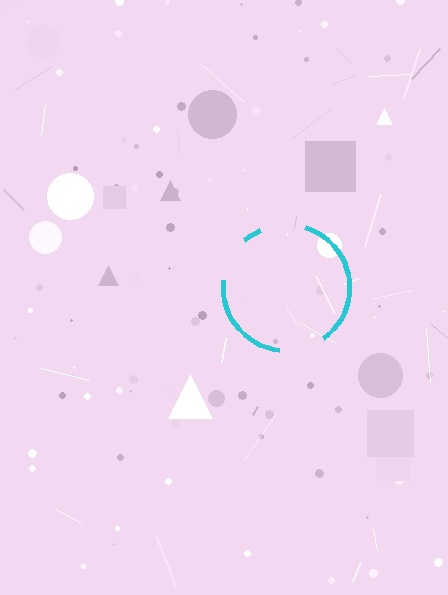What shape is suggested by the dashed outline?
The dashed outline suggests a circle.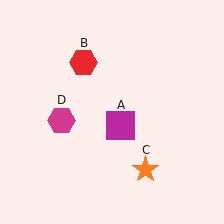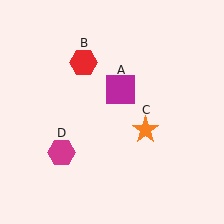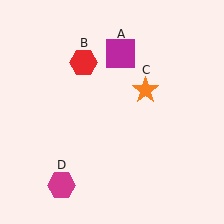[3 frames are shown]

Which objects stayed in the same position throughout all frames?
Red hexagon (object B) remained stationary.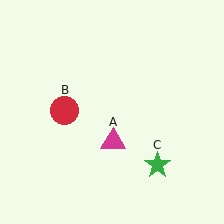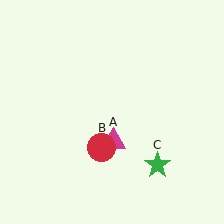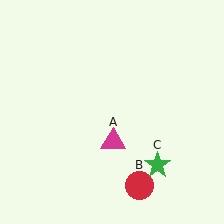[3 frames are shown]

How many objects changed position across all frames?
1 object changed position: red circle (object B).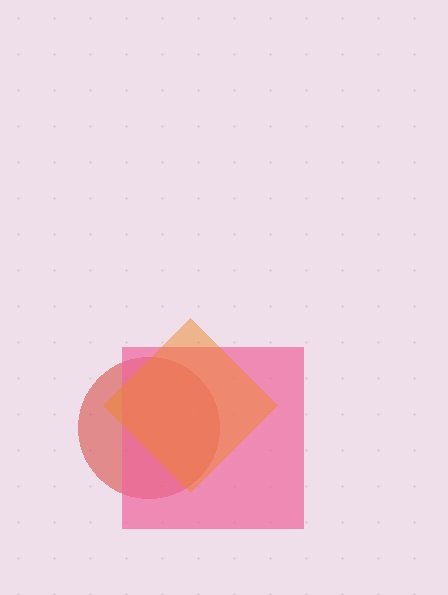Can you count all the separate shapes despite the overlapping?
Yes, there are 3 separate shapes.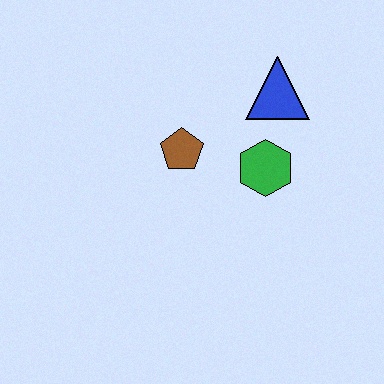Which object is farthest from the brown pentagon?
The blue triangle is farthest from the brown pentagon.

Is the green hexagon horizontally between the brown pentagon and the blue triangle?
Yes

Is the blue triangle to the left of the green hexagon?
No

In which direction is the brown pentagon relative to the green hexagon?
The brown pentagon is to the left of the green hexagon.